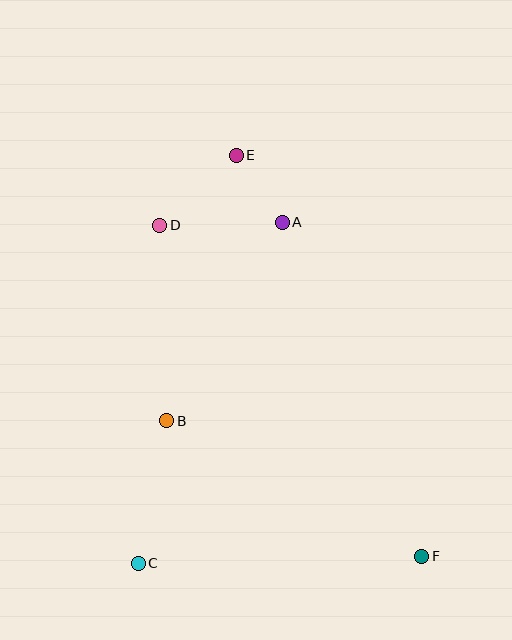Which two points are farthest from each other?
Points E and F are farthest from each other.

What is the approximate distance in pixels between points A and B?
The distance between A and B is approximately 230 pixels.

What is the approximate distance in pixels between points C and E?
The distance between C and E is approximately 419 pixels.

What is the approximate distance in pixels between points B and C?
The distance between B and C is approximately 145 pixels.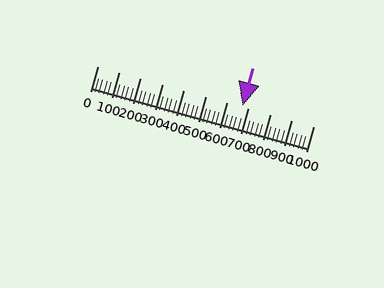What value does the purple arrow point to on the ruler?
The purple arrow points to approximately 670.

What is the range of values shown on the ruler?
The ruler shows values from 0 to 1000.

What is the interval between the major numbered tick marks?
The major tick marks are spaced 100 units apart.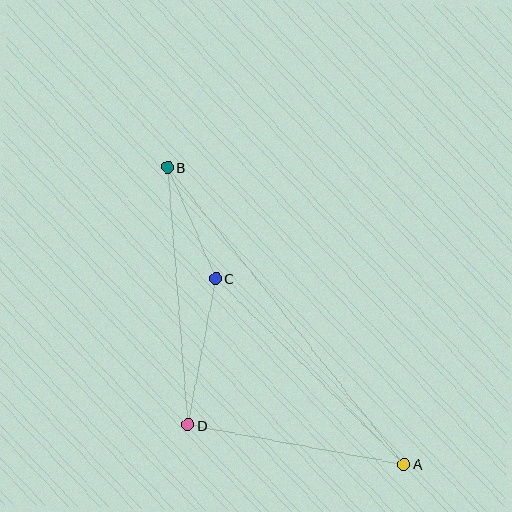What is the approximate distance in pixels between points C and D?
The distance between C and D is approximately 149 pixels.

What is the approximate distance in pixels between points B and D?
The distance between B and D is approximately 259 pixels.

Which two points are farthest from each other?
Points A and B are farthest from each other.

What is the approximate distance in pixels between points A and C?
The distance between A and C is approximately 265 pixels.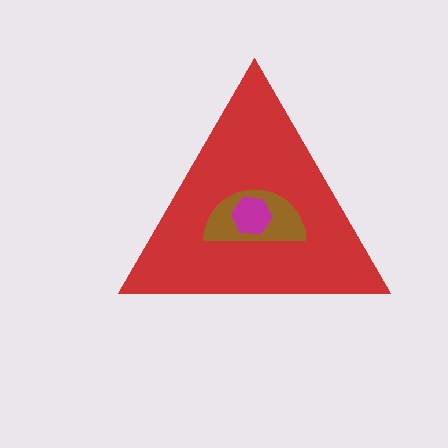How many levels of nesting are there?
3.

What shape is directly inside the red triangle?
The brown semicircle.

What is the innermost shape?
The magenta hexagon.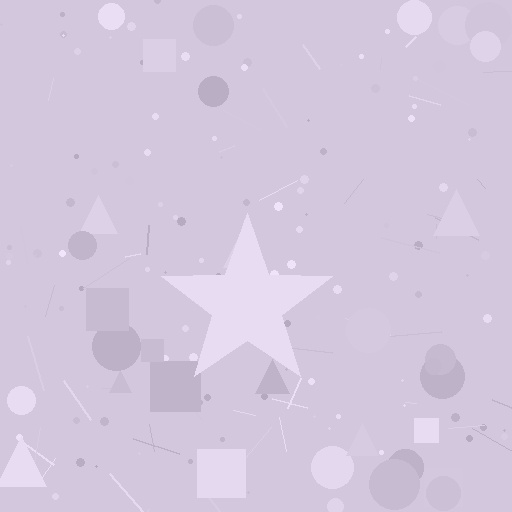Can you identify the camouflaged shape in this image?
The camouflaged shape is a star.